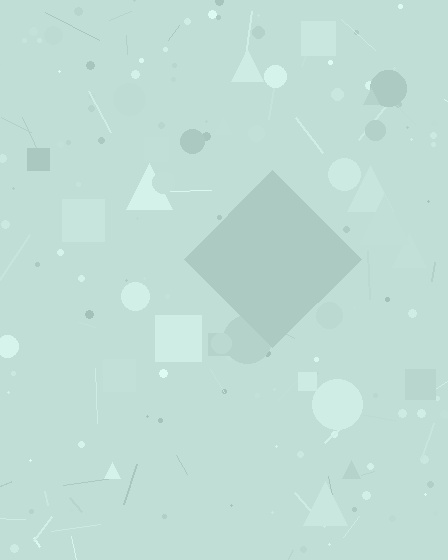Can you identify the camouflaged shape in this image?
The camouflaged shape is a diamond.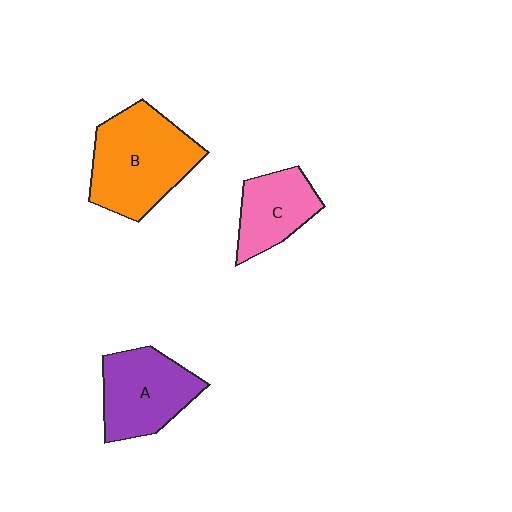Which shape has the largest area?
Shape B (orange).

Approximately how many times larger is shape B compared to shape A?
Approximately 1.3 times.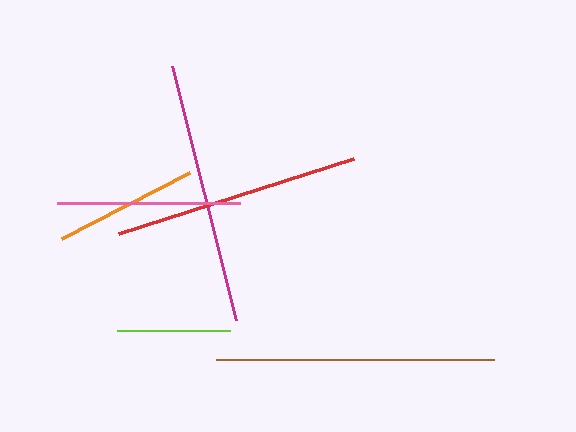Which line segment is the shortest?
The lime line is the shortest at approximately 113 pixels.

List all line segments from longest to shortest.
From longest to shortest: brown, magenta, red, pink, orange, lime.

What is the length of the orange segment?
The orange segment is approximately 144 pixels long.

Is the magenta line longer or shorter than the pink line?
The magenta line is longer than the pink line.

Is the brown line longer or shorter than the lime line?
The brown line is longer than the lime line.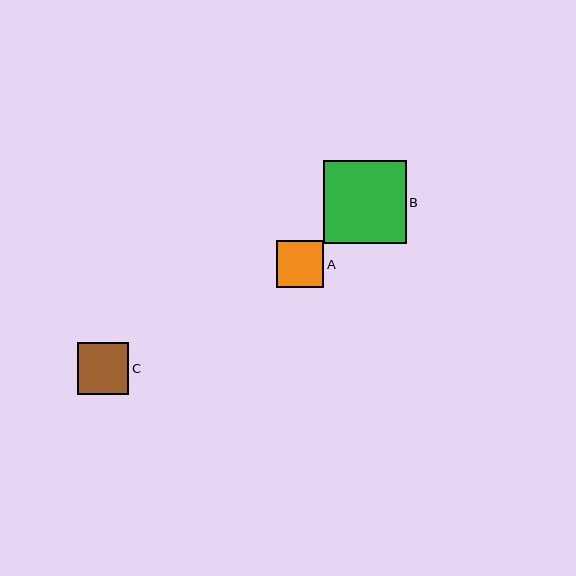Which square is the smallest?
Square A is the smallest with a size of approximately 47 pixels.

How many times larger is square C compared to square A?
Square C is approximately 1.1 times the size of square A.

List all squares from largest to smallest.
From largest to smallest: B, C, A.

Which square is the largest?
Square B is the largest with a size of approximately 83 pixels.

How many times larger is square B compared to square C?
Square B is approximately 1.6 times the size of square C.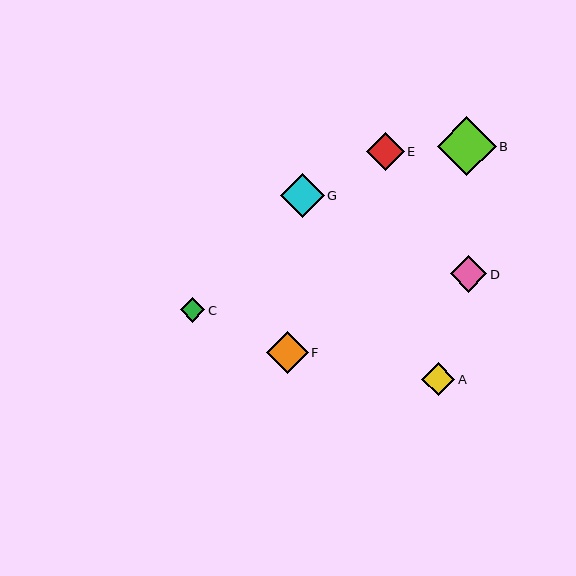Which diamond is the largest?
Diamond B is the largest with a size of approximately 59 pixels.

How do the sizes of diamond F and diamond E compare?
Diamond F and diamond E are approximately the same size.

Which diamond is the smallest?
Diamond C is the smallest with a size of approximately 24 pixels.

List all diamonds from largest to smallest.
From largest to smallest: B, G, F, E, D, A, C.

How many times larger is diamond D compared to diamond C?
Diamond D is approximately 1.5 times the size of diamond C.